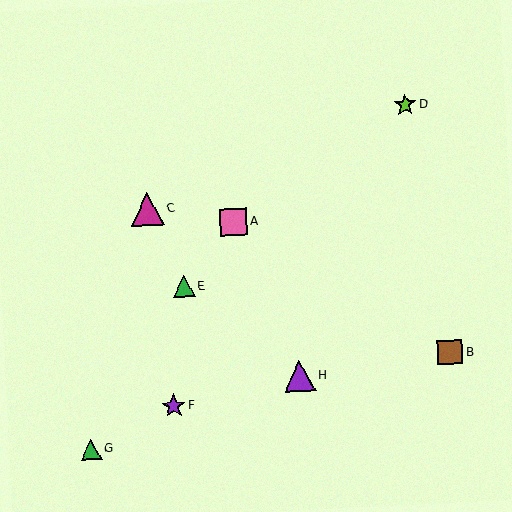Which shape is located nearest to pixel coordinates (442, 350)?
The brown square (labeled B) at (450, 352) is nearest to that location.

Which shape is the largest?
The magenta triangle (labeled C) is the largest.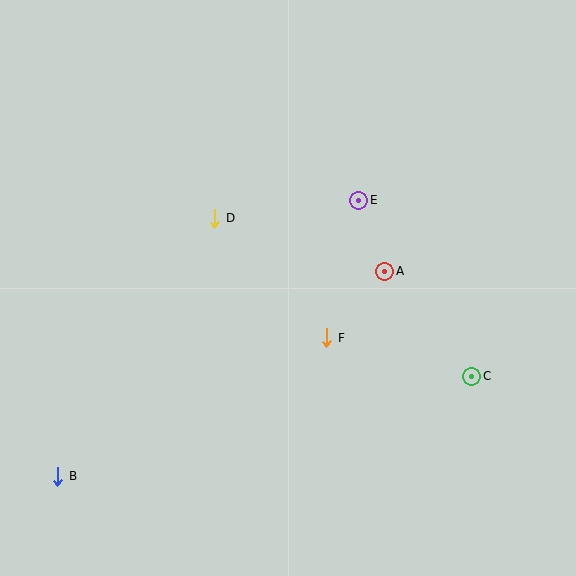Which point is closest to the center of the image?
Point F at (327, 338) is closest to the center.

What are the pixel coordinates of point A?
Point A is at (385, 271).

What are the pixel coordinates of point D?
Point D is at (215, 218).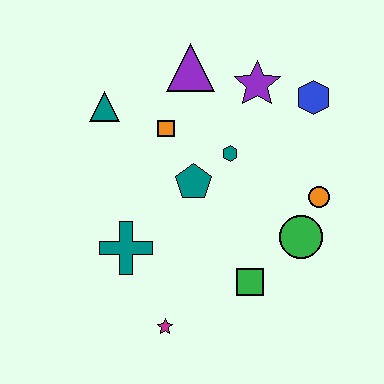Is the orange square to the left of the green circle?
Yes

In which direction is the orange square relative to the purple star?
The orange square is to the left of the purple star.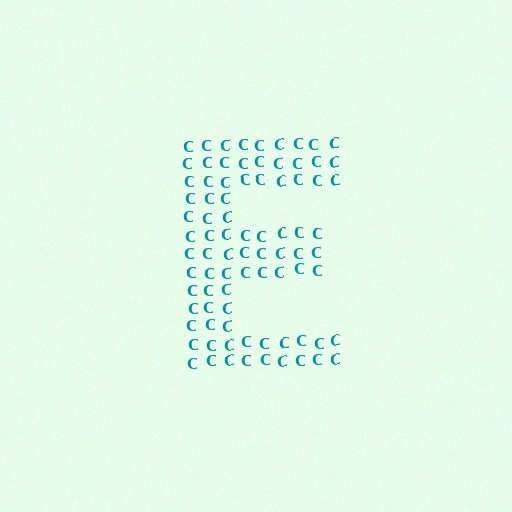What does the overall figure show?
The overall figure shows the letter E.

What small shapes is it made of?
It is made of small letter C's.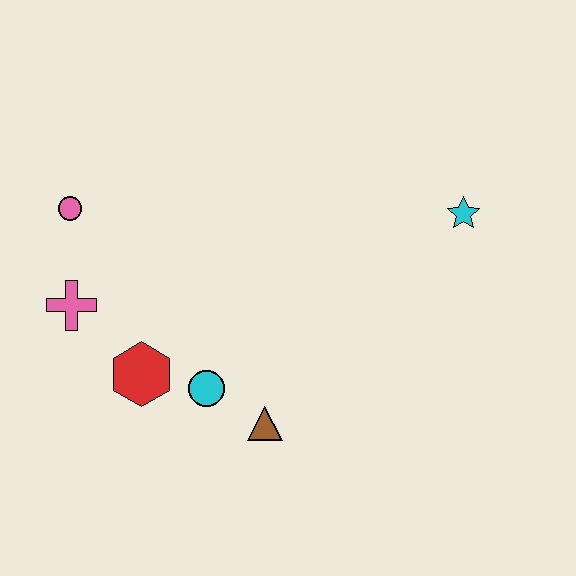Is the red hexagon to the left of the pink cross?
No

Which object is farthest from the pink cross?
The cyan star is farthest from the pink cross.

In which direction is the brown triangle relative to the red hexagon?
The brown triangle is to the right of the red hexagon.